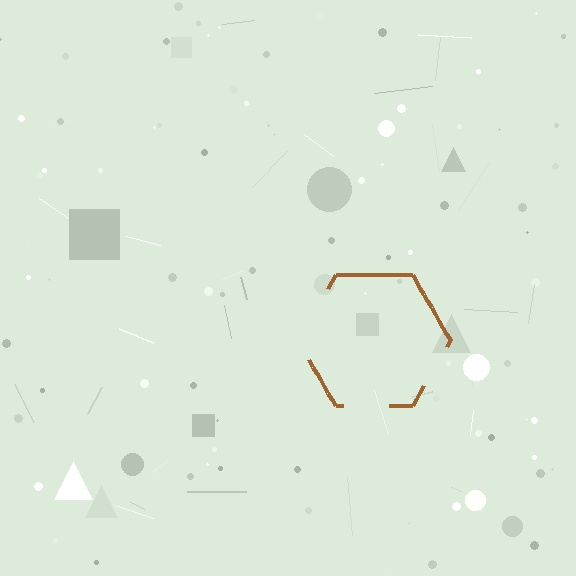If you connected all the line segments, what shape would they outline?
They would outline a hexagon.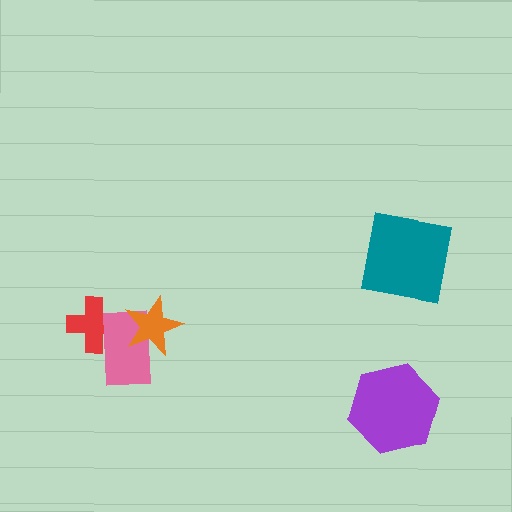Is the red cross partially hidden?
Yes, it is partially covered by another shape.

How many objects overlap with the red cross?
1 object overlaps with the red cross.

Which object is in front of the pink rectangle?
The orange star is in front of the pink rectangle.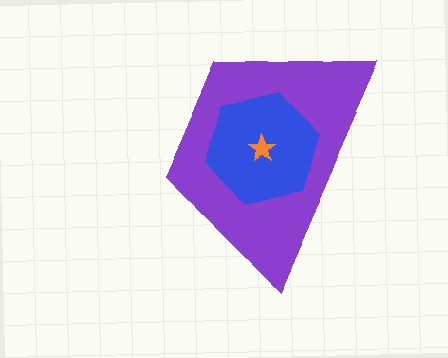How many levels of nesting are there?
3.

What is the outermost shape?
The purple trapezoid.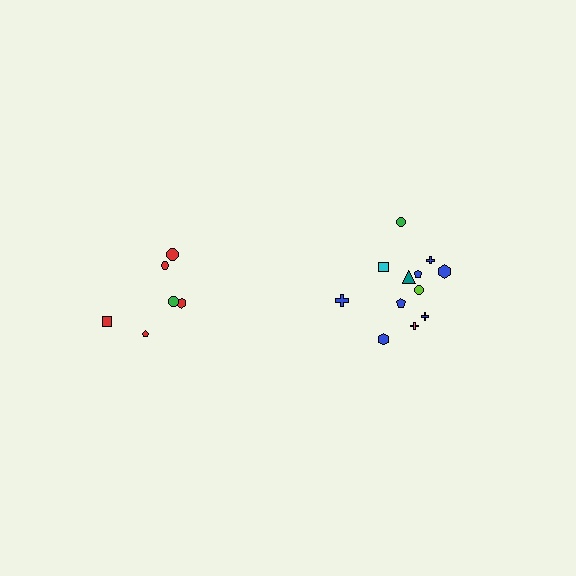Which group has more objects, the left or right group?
The right group.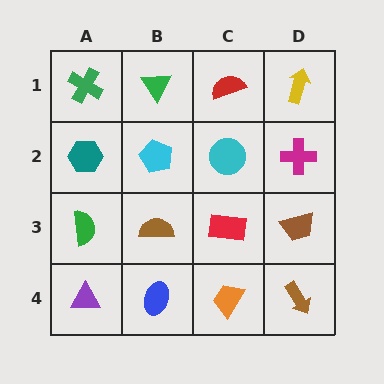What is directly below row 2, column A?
A green semicircle.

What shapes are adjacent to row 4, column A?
A green semicircle (row 3, column A), a blue ellipse (row 4, column B).